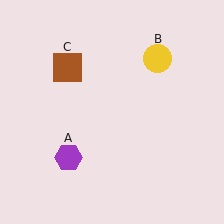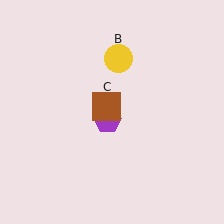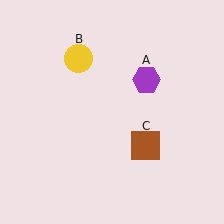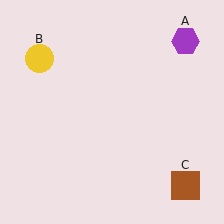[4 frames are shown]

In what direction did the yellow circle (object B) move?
The yellow circle (object B) moved left.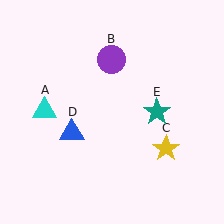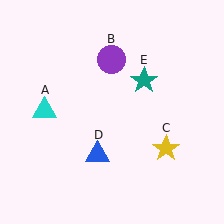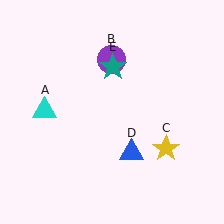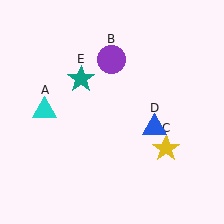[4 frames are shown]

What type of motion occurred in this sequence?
The blue triangle (object D), teal star (object E) rotated counterclockwise around the center of the scene.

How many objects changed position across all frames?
2 objects changed position: blue triangle (object D), teal star (object E).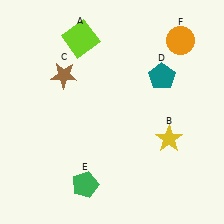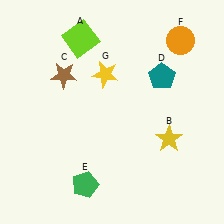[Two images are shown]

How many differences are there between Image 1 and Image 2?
There is 1 difference between the two images.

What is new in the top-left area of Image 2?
A yellow star (G) was added in the top-left area of Image 2.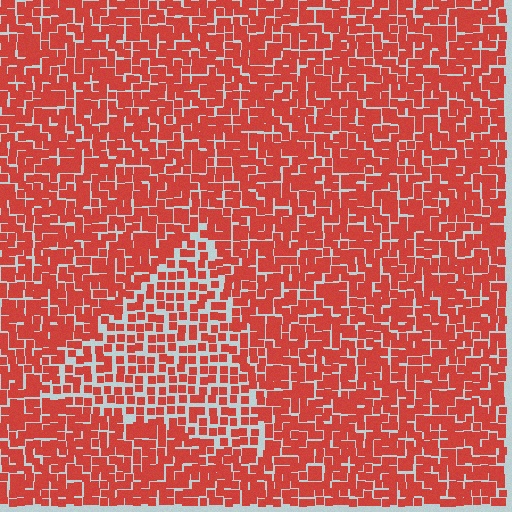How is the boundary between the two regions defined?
The boundary is defined by a change in element density (approximately 1.6x ratio). All elements are the same color, size, and shape.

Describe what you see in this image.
The image contains small red elements arranged at two different densities. A triangle-shaped region is visible where the elements are less densely packed than the surrounding area.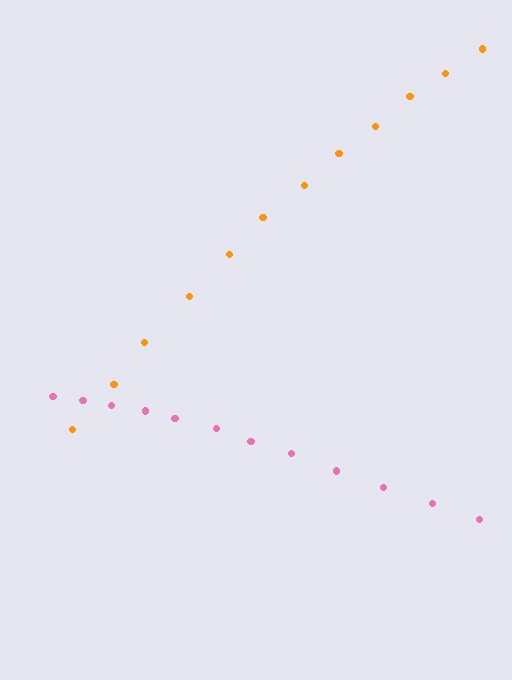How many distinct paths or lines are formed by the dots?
There are 2 distinct paths.